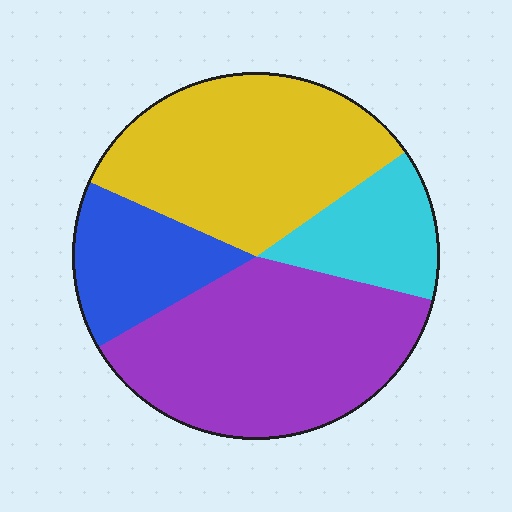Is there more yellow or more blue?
Yellow.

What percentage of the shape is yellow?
Yellow covers about 35% of the shape.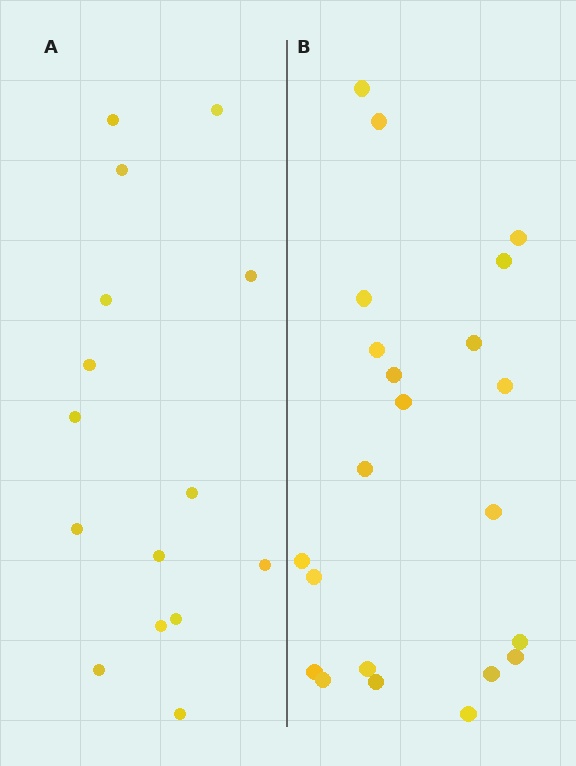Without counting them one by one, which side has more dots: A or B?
Region B (the right region) has more dots.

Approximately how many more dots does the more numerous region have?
Region B has roughly 8 or so more dots than region A.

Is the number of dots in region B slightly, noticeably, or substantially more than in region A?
Region B has substantially more. The ratio is roughly 1.5 to 1.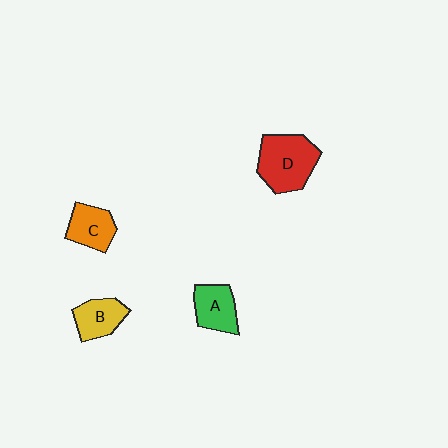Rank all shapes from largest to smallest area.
From largest to smallest: D (red), A (green), C (orange), B (yellow).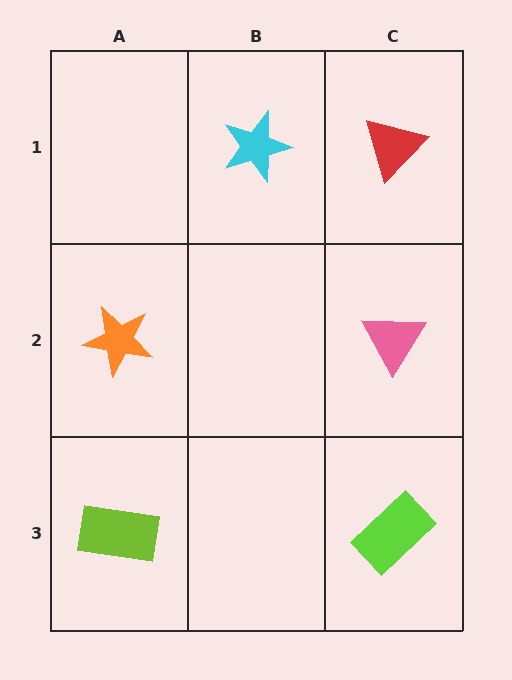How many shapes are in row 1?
2 shapes.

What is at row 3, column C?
A lime rectangle.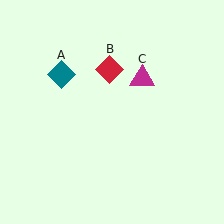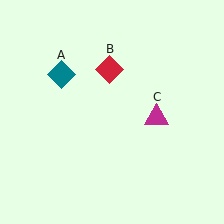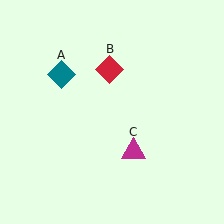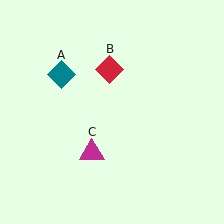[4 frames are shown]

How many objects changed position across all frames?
1 object changed position: magenta triangle (object C).